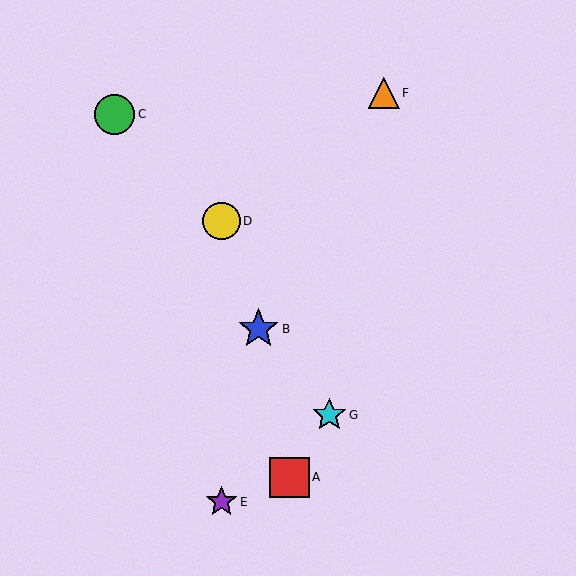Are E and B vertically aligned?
No, E is at x≈222 and B is at x≈258.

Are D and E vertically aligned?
Yes, both are at x≈222.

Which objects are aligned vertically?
Objects D, E are aligned vertically.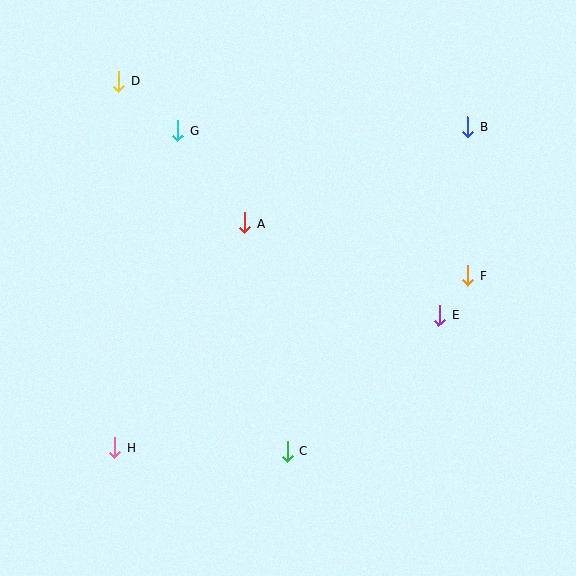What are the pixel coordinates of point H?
Point H is at (114, 447).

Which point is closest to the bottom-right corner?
Point E is closest to the bottom-right corner.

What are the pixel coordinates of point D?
Point D is at (119, 81).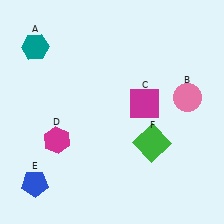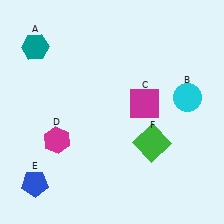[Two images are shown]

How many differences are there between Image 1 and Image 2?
There is 1 difference between the two images.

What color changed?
The circle (B) changed from pink in Image 1 to cyan in Image 2.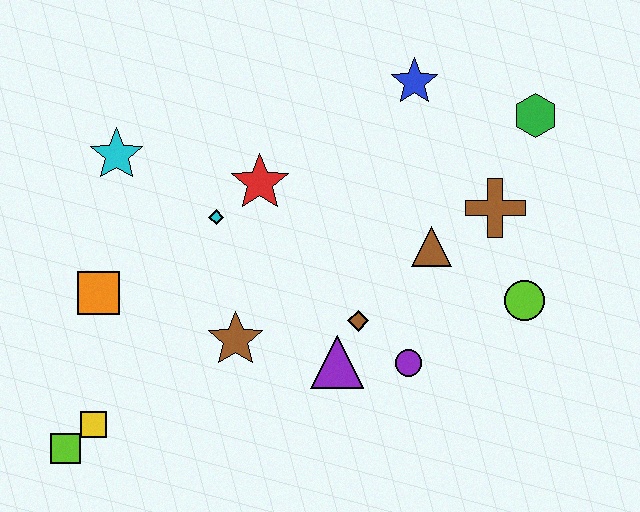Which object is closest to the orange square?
The yellow square is closest to the orange square.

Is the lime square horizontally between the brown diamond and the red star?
No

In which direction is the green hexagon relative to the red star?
The green hexagon is to the right of the red star.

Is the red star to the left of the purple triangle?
Yes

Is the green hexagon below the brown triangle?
No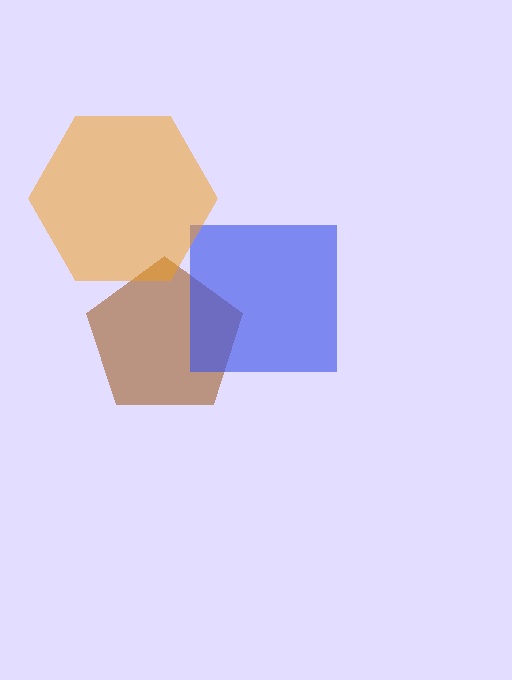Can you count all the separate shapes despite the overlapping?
Yes, there are 3 separate shapes.